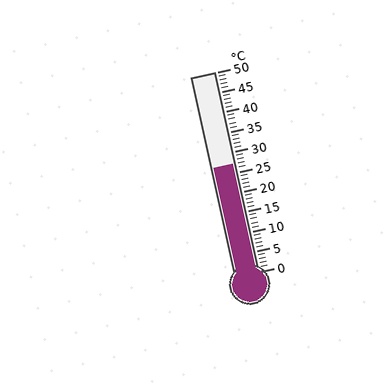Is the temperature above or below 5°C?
The temperature is above 5°C.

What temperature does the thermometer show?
The thermometer shows approximately 27°C.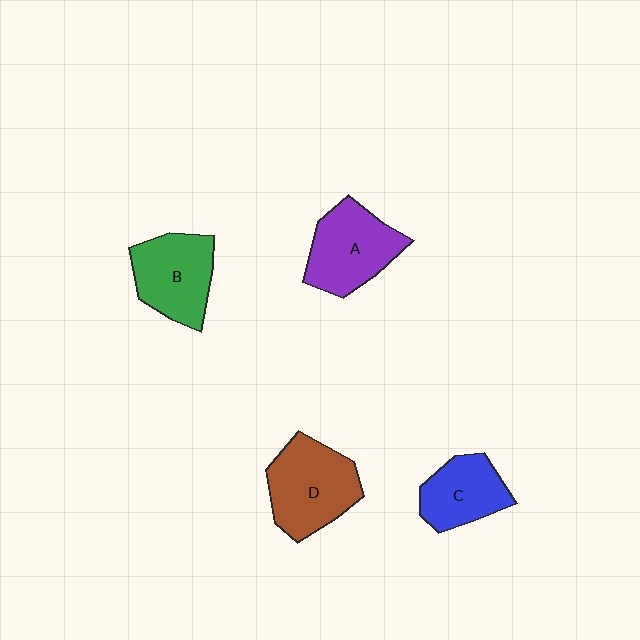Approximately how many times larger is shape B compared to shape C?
Approximately 1.2 times.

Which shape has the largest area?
Shape D (brown).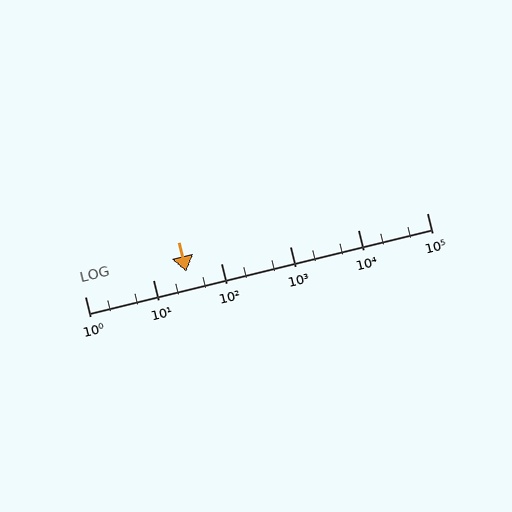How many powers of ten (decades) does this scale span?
The scale spans 5 decades, from 1 to 100000.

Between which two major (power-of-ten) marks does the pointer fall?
The pointer is between 10 and 100.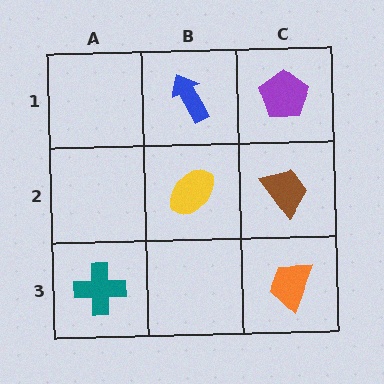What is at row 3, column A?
A teal cross.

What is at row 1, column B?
A blue arrow.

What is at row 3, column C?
An orange trapezoid.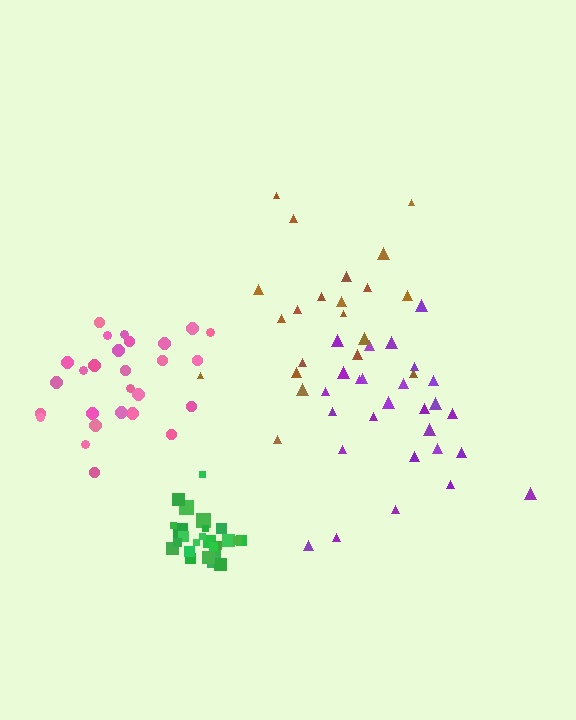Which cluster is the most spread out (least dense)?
Brown.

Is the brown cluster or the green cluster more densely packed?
Green.